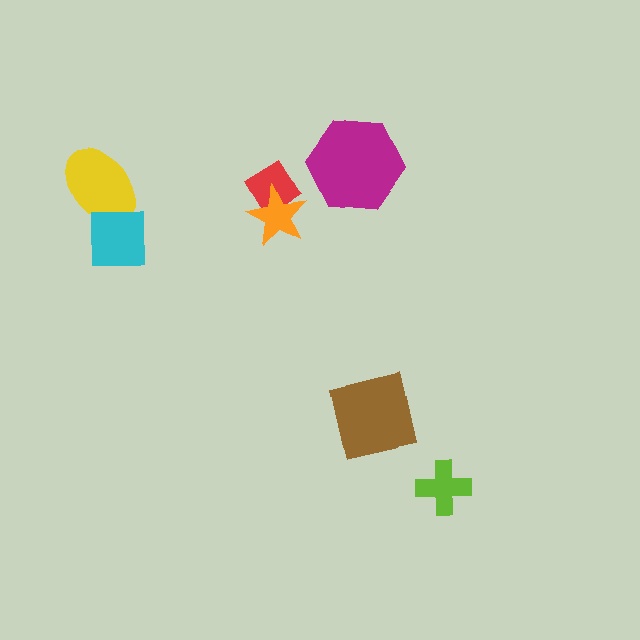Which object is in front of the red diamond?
The orange star is in front of the red diamond.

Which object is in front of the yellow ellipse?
The cyan square is in front of the yellow ellipse.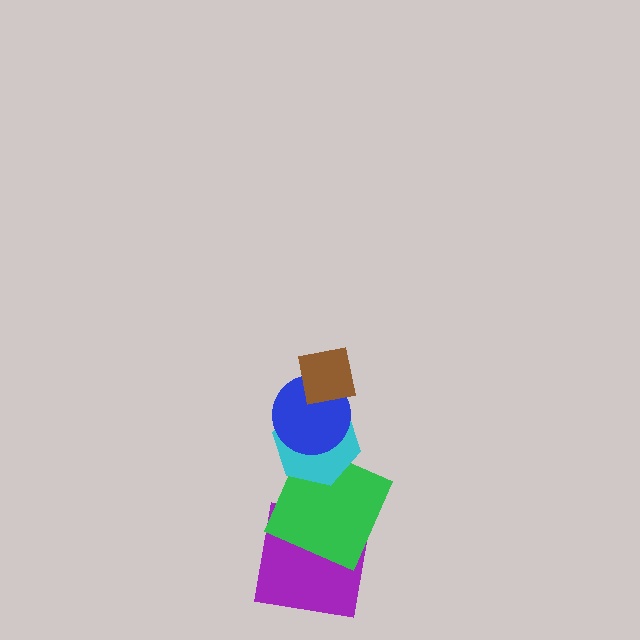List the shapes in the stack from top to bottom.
From top to bottom: the brown square, the blue circle, the cyan hexagon, the green square, the purple square.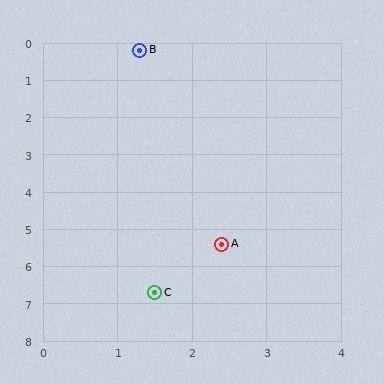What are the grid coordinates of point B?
Point B is at approximately (1.3, 0.2).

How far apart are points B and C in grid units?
Points B and C are about 6.5 grid units apart.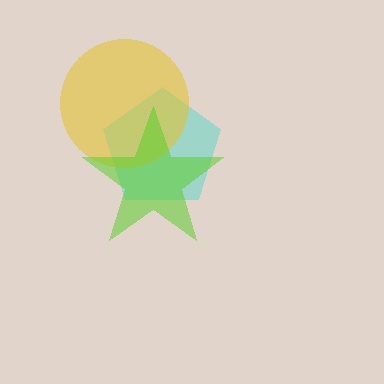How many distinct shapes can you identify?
There are 3 distinct shapes: a cyan pentagon, a yellow circle, a lime star.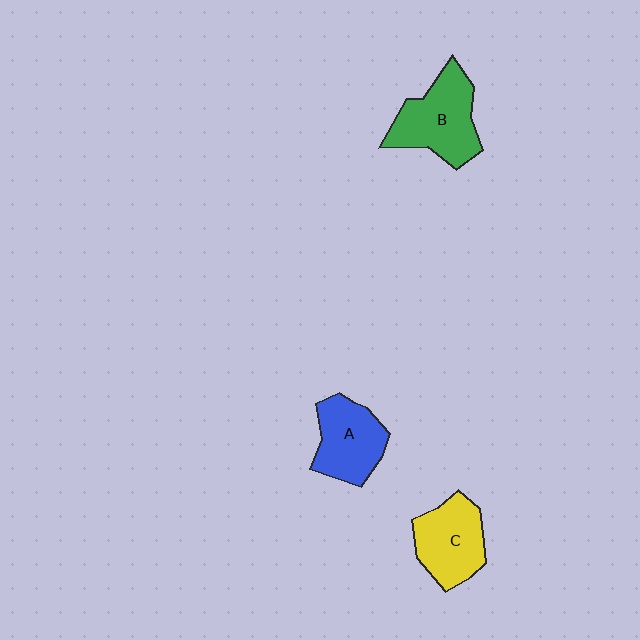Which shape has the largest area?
Shape B (green).